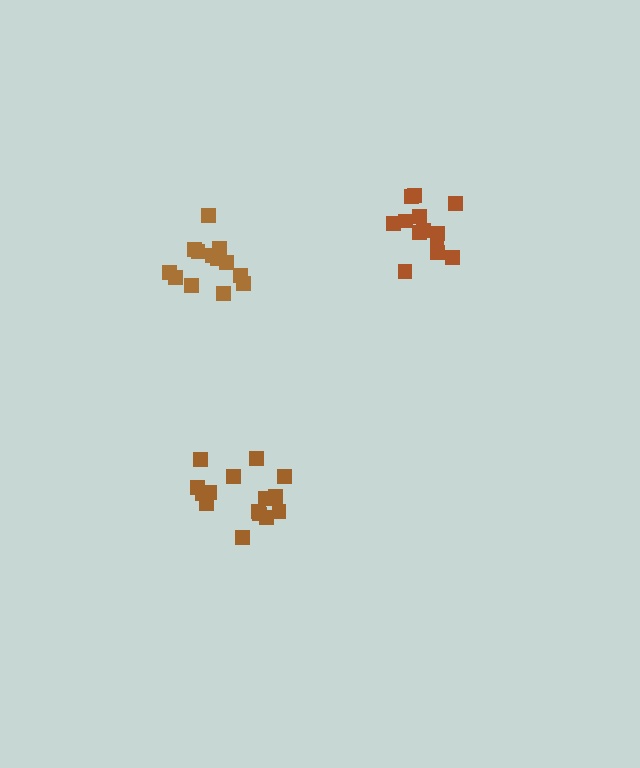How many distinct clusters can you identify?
There are 3 distinct clusters.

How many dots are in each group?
Group 1: 14 dots, Group 2: 13 dots, Group 3: 15 dots (42 total).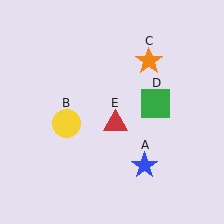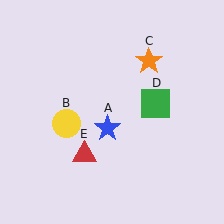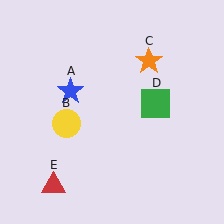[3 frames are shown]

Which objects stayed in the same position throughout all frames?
Yellow circle (object B) and orange star (object C) and green square (object D) remained stationary.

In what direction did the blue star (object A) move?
The blue star (object A) moved up and to the left.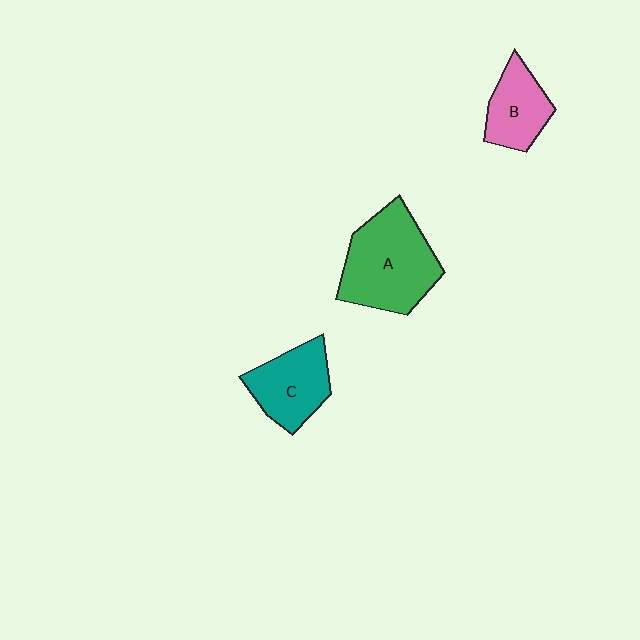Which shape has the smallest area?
Shape B (pink).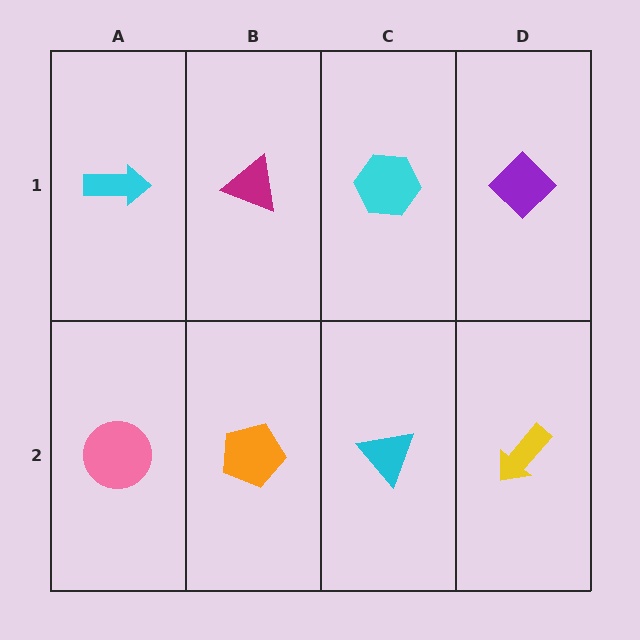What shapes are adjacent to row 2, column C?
A cyan hexagon (row 1, column C), an orange pentagon (row 2, column B), a yellow arrow (row 2, column D).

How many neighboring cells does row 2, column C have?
3.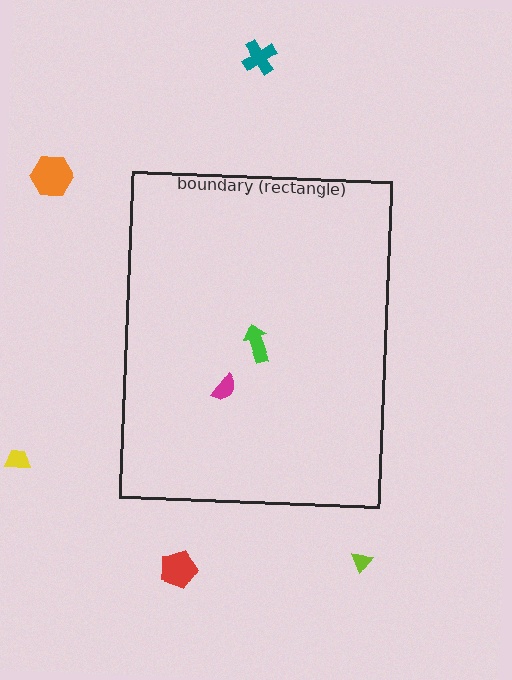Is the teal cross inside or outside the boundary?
Outside.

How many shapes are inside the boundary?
2 inside, 5 outside.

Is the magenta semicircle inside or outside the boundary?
Inside.